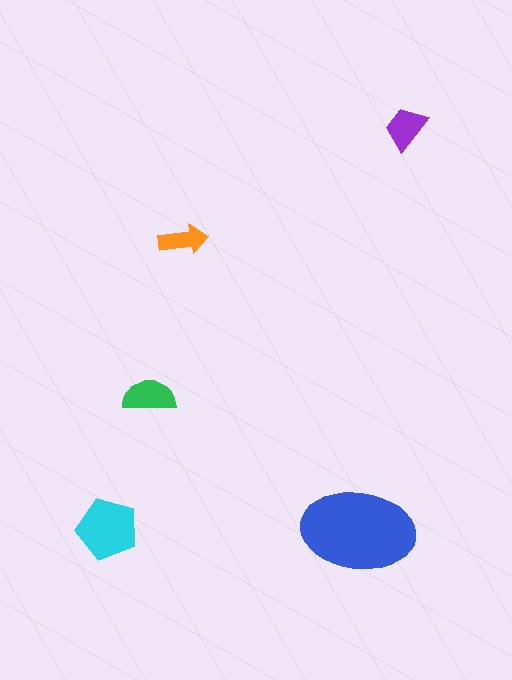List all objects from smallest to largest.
The orange arrow, the purple trapezoid, the green semicircle, the cyan pentagon, the blue ellipse.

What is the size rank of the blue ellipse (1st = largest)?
1st.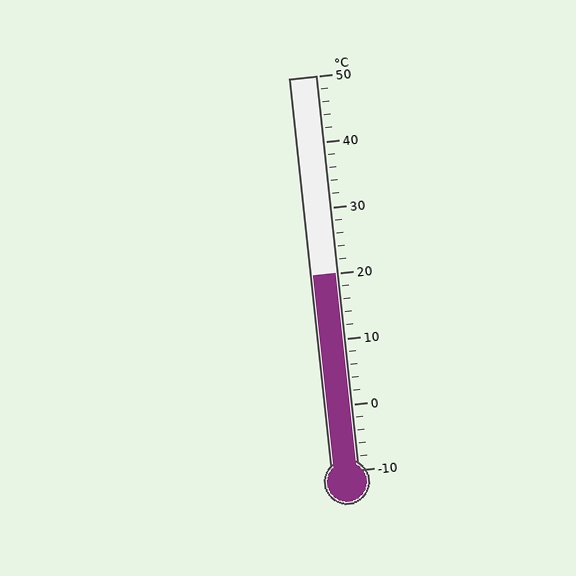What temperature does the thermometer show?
The thermometer shows approximately 20°C.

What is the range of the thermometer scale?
The thermometer scale ranges from -10°C to 50°C.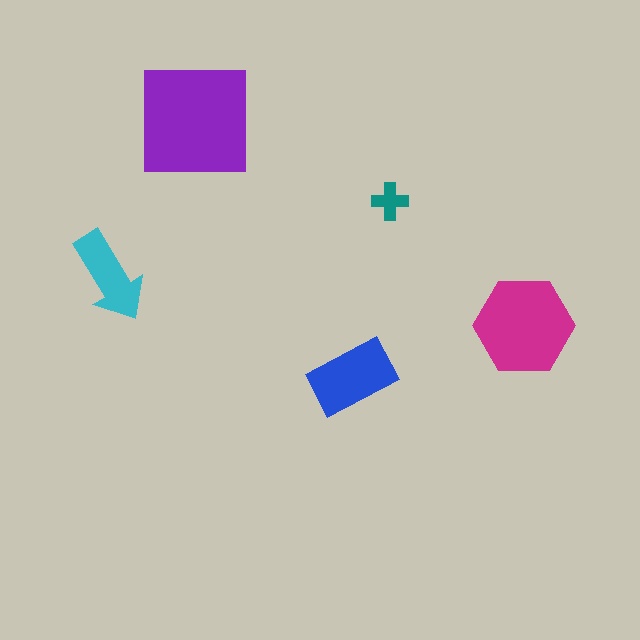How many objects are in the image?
There are 5 objects in the image.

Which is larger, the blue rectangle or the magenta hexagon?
The magenta hexagon.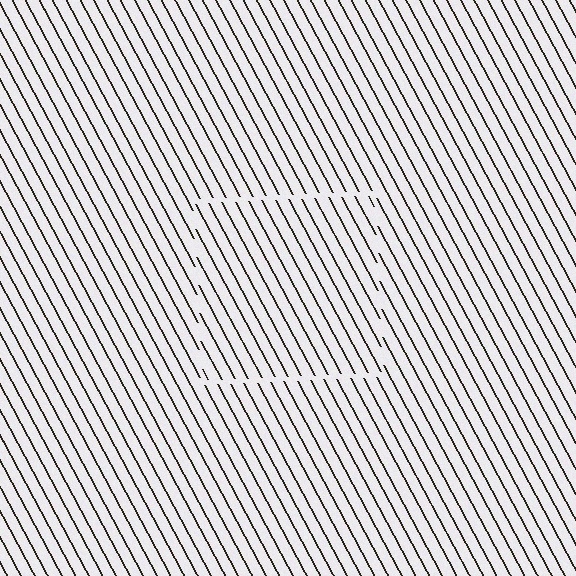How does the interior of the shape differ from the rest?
The interior of the shape contains the same grating, shifted by half a period — the contour is defined by the phase discontinuity where line-ends from the inner and outer gratings abut.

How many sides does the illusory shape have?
4 sides — the line-ends trace a square.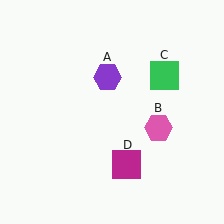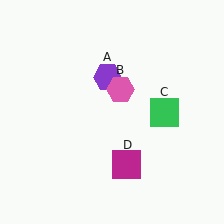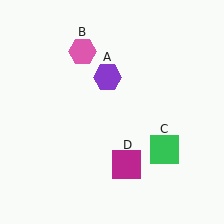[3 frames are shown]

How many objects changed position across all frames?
2 objects changed position: pink hexagon (object B), green square (object C).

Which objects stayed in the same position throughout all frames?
Purple hexagon (object A) and magenta square (object D) remained stationary.